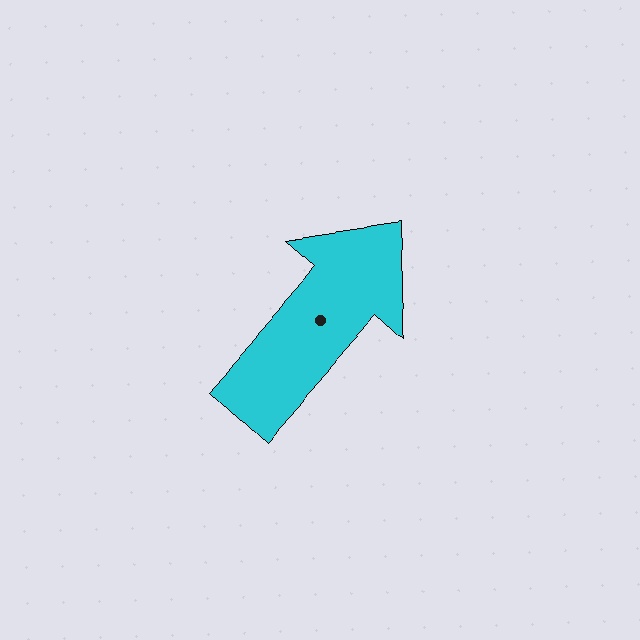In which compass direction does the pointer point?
Northeast.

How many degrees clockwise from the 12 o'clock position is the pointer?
Approximately 41 degrees.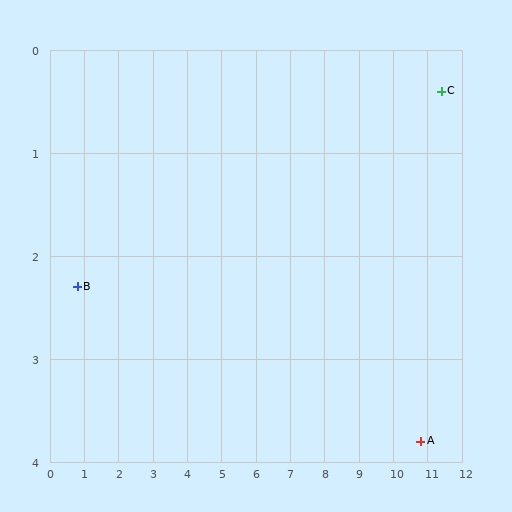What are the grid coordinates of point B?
Point B is at approximately (0.8, 2.3).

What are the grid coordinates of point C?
Point C is at approximately (11.4, 0.4).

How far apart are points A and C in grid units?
Points A and C are about 3.5 grid units apart.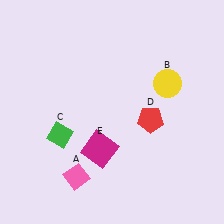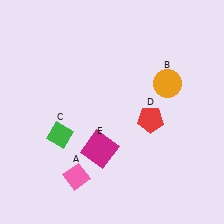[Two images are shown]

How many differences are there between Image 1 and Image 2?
There is 1 difference between the two images.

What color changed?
The circle (B) changed from yellow in Image 1 to orange in Image 2.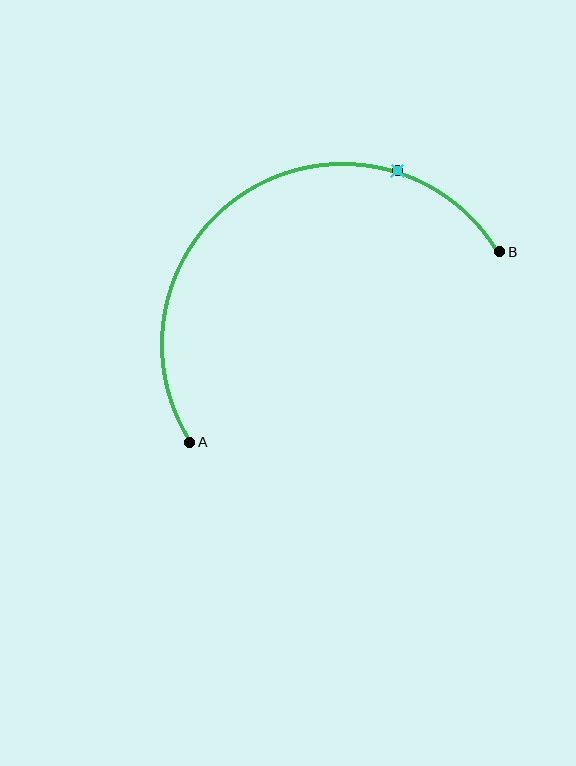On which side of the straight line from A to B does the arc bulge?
The arc bulges above the straight line connecting A and B.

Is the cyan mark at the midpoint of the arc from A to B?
No. The cyan mark lies on the arc but is closer to endpoint B. The arc midpoint would be at the point on the curve equidistant along the arc from both A and B.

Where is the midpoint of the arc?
The arc midpoint is the point on the curve farthest from the straight line joining A and B. It sits above that line.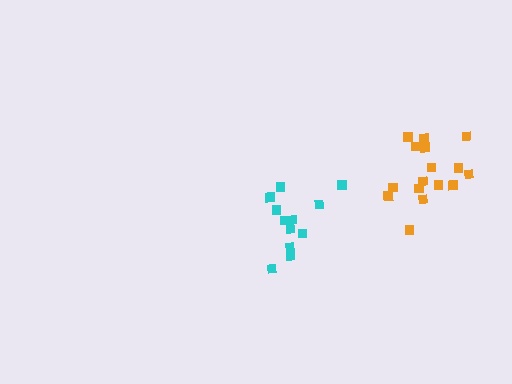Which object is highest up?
The orange cluster is topmost.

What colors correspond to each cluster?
The clusters are colored: orange, cyan.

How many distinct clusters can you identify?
There are 2 distinct clusters.